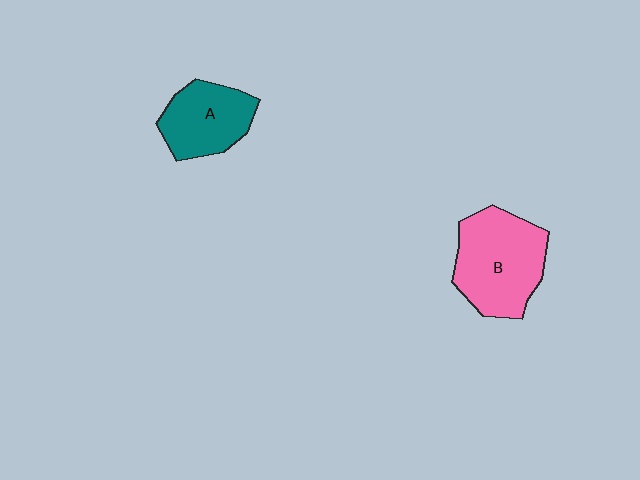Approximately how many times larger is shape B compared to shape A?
Approximately 1.4 times.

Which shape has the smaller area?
Shape A (teal).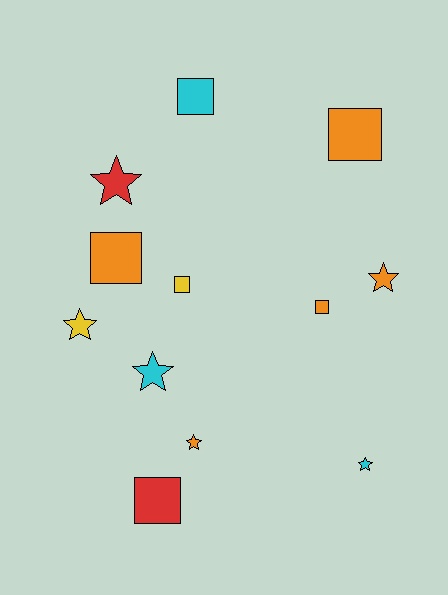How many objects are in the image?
There are 12 objects.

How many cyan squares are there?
There is 1 cyan square.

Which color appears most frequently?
Orange, with 5 objects.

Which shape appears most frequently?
Square, with 6 objects.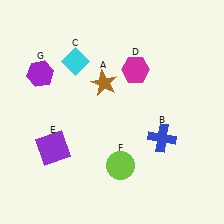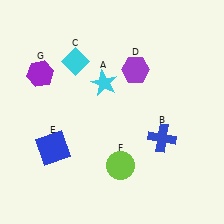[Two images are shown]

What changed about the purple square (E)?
In Image 1, E is purple. In Image 2, it changed to blue.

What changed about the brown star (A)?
In Image 1, A is brown. In Image 2, it changed to cyan.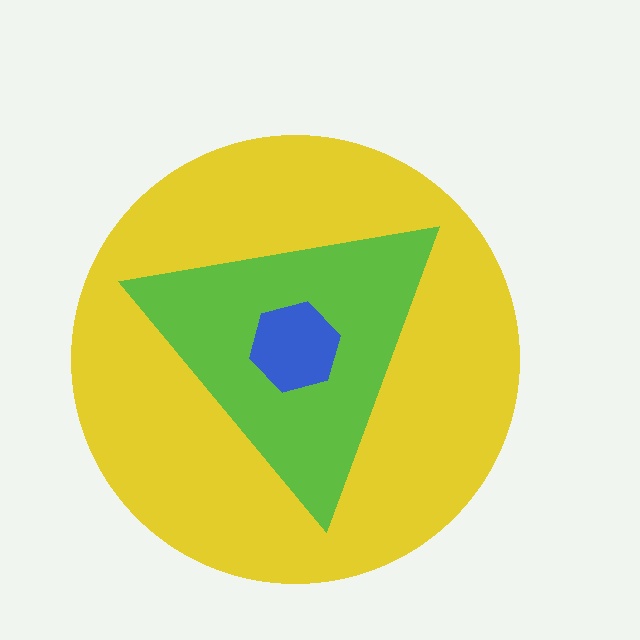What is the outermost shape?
The yellow circle.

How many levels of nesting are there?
3.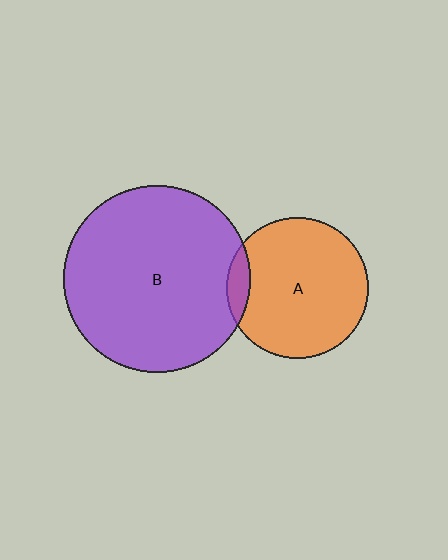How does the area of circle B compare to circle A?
Approximately 1.7 times.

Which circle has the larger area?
Circle B (purple).